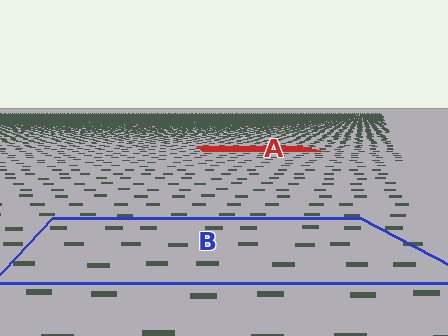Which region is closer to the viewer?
Region B is closer. The texture elements there are larger and more spread out.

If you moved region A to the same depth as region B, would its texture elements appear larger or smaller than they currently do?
They would appear larger. At a closer depth, the same texture elements are projected at a bigger on-screen size.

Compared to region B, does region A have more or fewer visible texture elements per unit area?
Region A has more texture elements per unit area — they are packed more densely because it is farther away.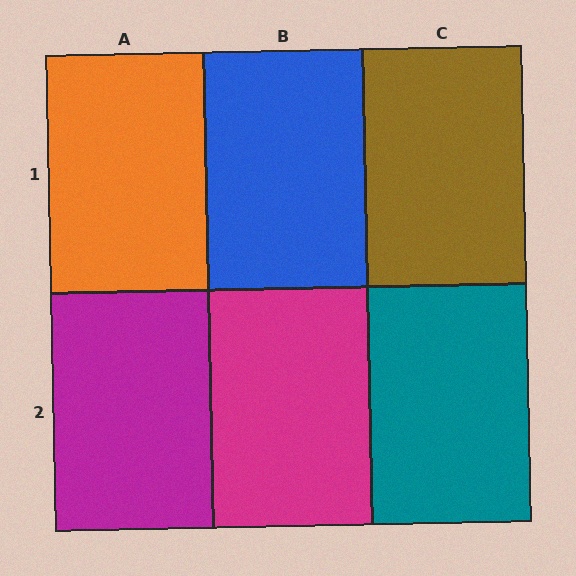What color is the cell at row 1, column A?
Orange.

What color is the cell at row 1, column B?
Blue.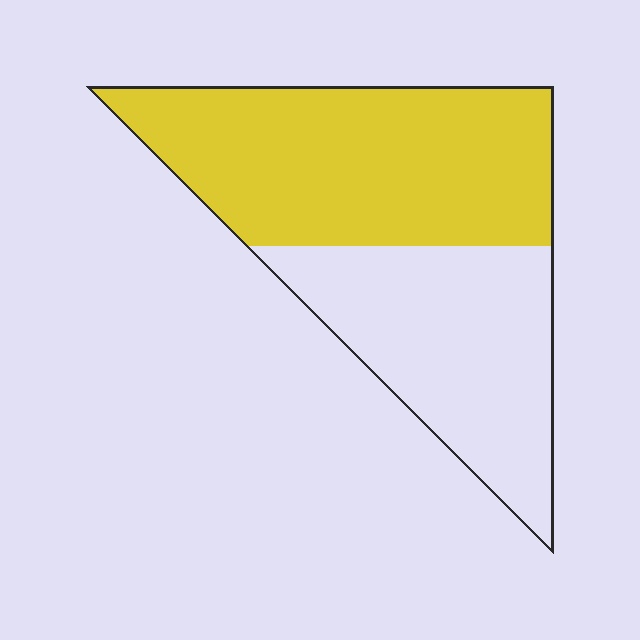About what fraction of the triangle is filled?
About three fifths (3/5).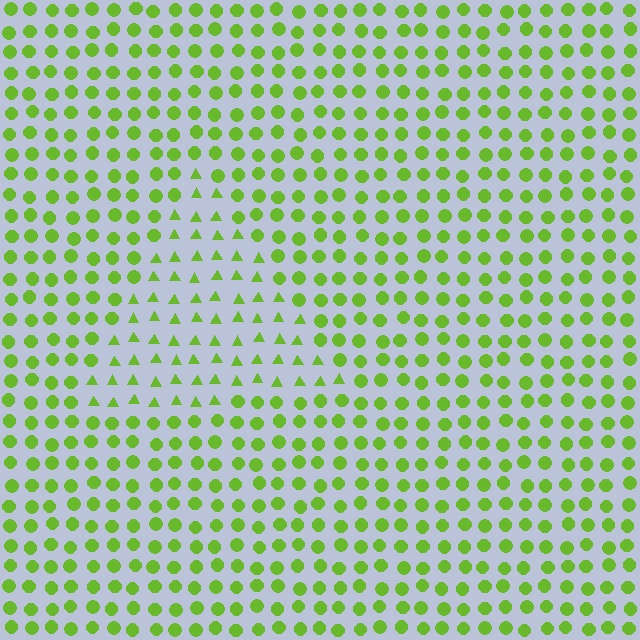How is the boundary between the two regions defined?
The boundary is defined by a change in element shape: triangles inside vs. circles outside. All elements share the same color and spacing.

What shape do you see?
I see a triangle.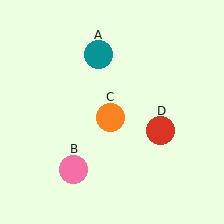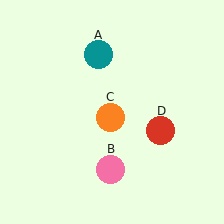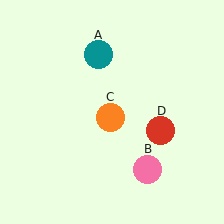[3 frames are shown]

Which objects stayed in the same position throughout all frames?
Teal circle (object A) and orange circle (object C) and red circle (object D) remained stationary.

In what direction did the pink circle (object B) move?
The pink circle (object B) moved right.